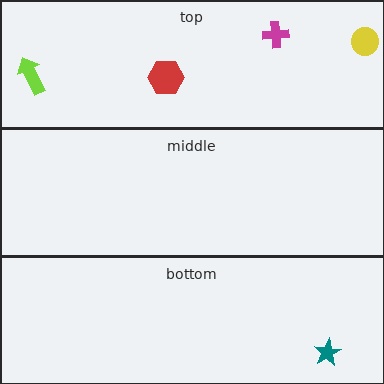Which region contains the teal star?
The bottom region.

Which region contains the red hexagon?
The top region.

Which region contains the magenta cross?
The top region.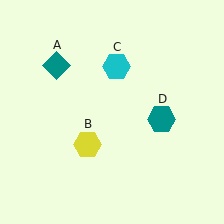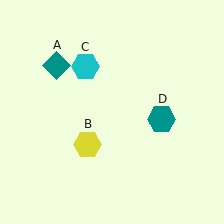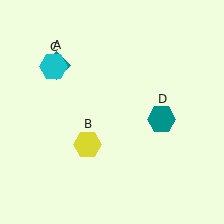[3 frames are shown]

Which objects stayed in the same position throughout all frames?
Teal diamond (object A) and yellow hexagon (object B) and teal hexagon (object D) remained stationary.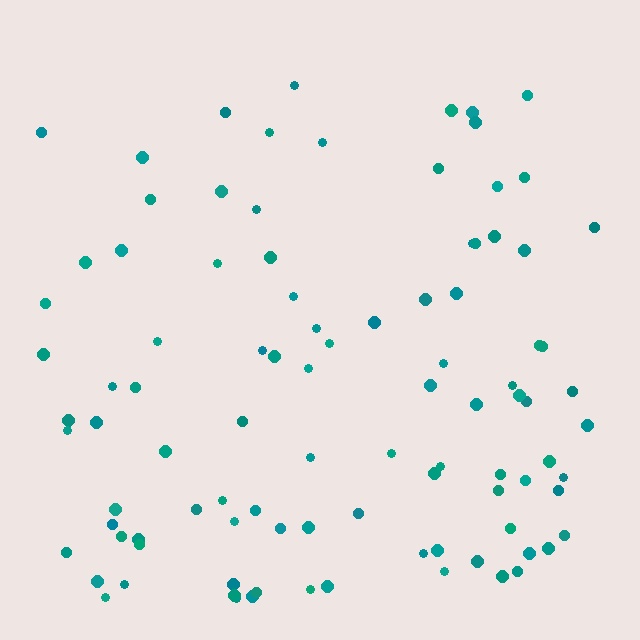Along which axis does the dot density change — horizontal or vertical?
Vertical.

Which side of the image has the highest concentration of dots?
The bottom.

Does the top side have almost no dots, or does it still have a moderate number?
Still a moderate number, just noticeably fewer than the bottom.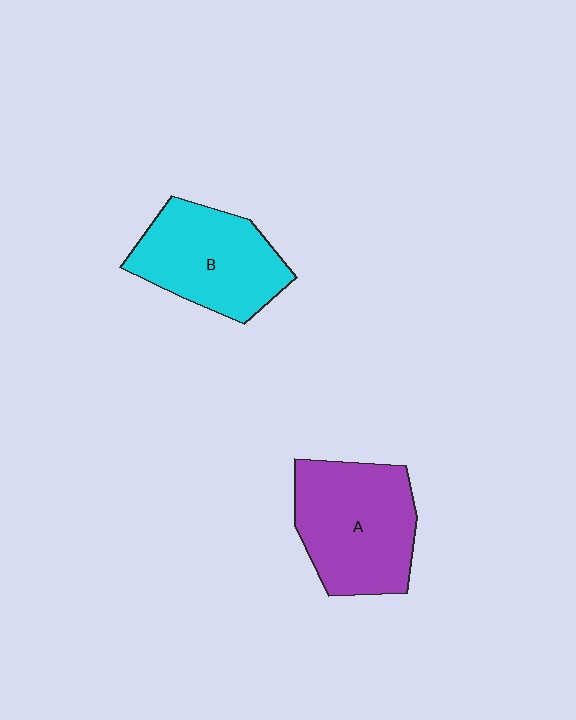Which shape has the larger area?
Shape A (purple).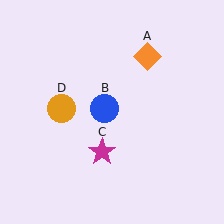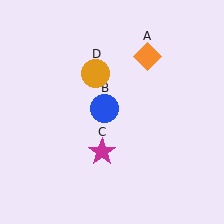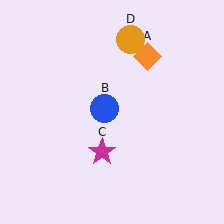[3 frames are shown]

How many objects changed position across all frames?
1 object changed position: orange circle (object D).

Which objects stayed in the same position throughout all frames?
Orange diamond (object A) and blue circle (object B) and magenta star (object C) remained stationary.